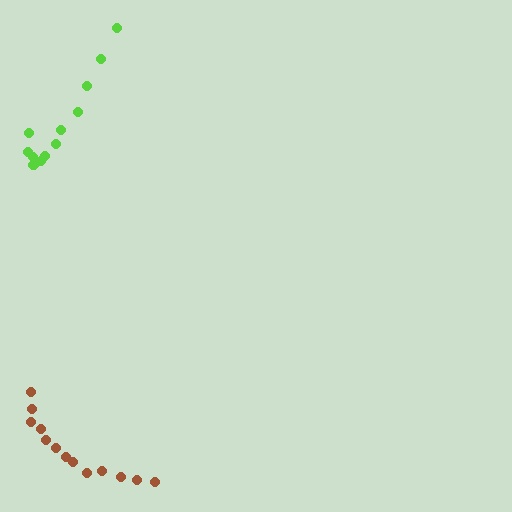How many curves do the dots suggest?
There are 2 distinct paths.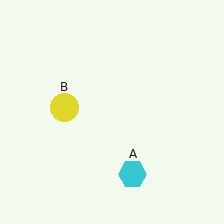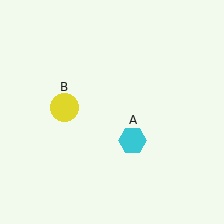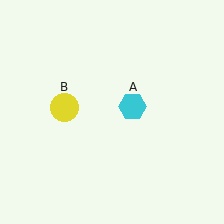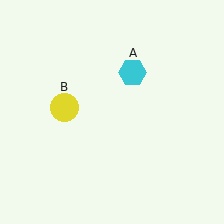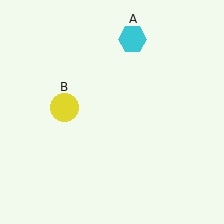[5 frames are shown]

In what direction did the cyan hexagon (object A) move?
The cyan hexagon (object A) moved up.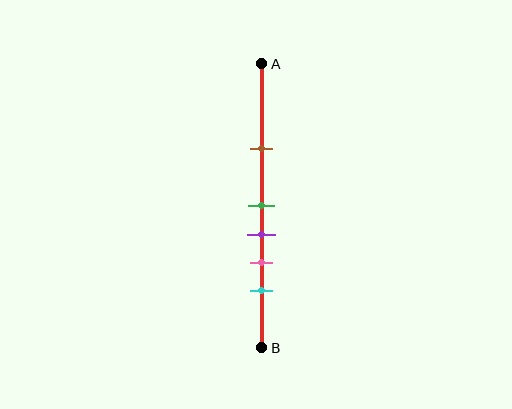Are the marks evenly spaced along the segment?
No, the marks are not evenly spaced.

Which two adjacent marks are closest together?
The green and purple marks are the closest adjacent pair.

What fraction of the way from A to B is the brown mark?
The brown mark is approximately 30% (0.3) of the way from A to B.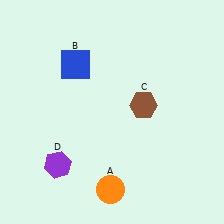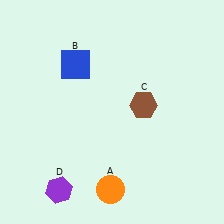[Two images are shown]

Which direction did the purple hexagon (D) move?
The purple hexagon (D) moved down.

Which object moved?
The purple hexagon (D) moved down.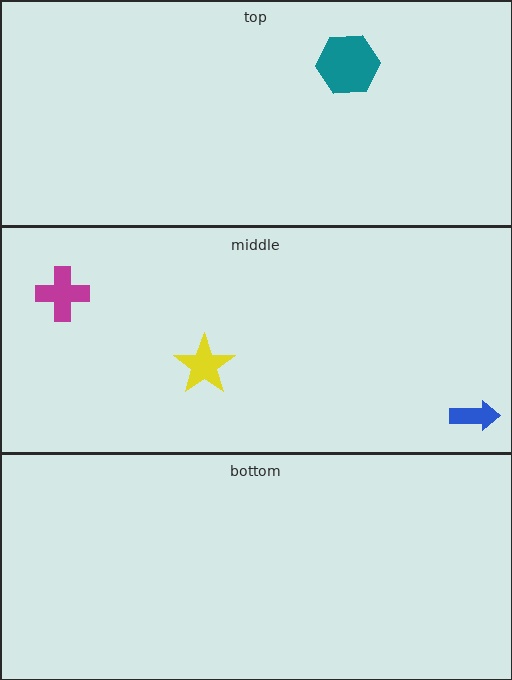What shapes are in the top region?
The teal hexagon.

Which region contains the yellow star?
The middle region.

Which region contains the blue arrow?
The middle region.